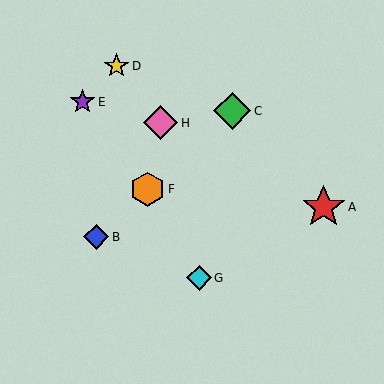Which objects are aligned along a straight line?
Objects B, C, F are aligned along a straight line.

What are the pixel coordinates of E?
Object E is at (83, 102).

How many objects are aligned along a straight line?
3 objects (B, C, F) are aligned along a straight line.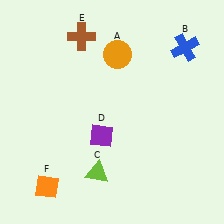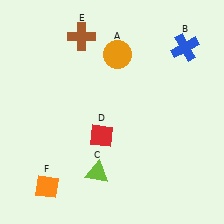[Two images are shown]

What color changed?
The diamond (D) changed from purple in Image 1 to red in Image 2.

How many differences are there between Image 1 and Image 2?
There is 1 difference between the two images.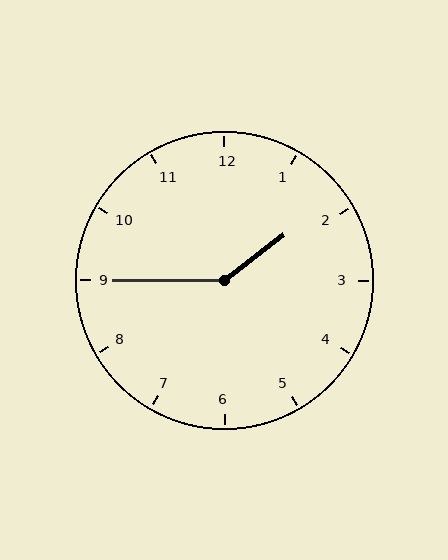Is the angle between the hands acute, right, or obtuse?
It is obtuse.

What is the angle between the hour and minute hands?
Approximately 142 degrees.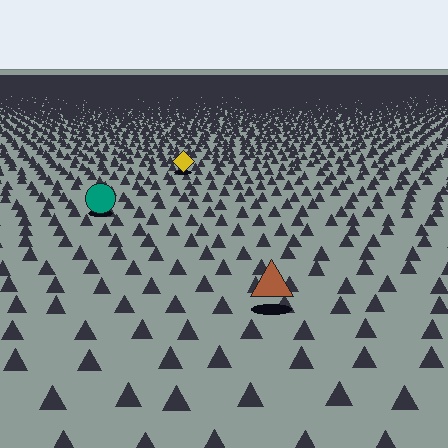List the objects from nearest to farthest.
From nearest to farthest: the brown triangle, the teal circle, the yellow diamond.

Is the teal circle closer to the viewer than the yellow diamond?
Yes. The teal circle is closer — you can tell from the texture gradient: the ground texture is coarser near it.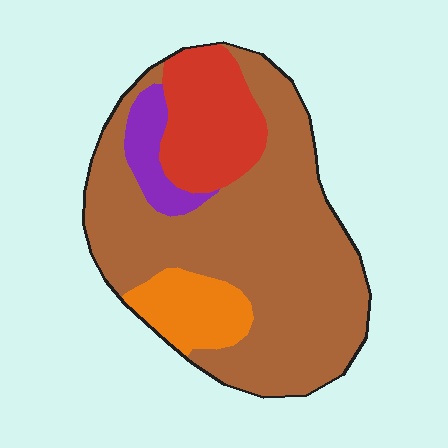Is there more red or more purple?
Red.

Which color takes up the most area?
Brown, at roughly 65%.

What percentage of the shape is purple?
Purple covers about 5% of the shape.